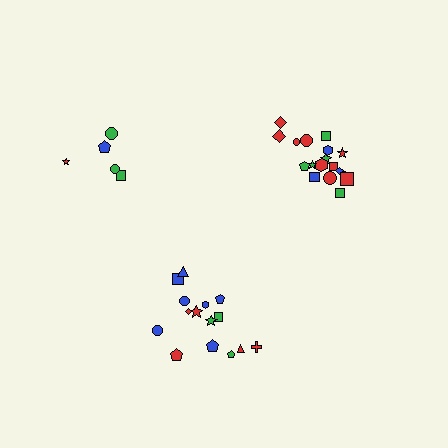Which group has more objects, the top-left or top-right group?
The top-right group.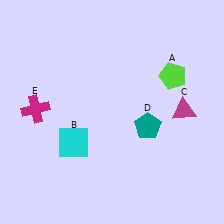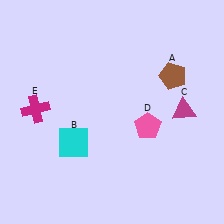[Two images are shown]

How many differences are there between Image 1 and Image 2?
There are 2 differences between the two images.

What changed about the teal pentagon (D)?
In Image 1, D is teal. In Image 2, it changed to pink.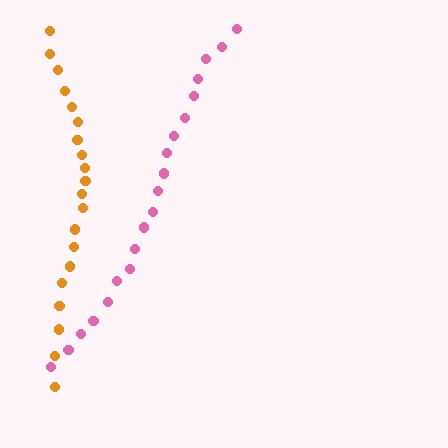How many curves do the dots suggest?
There are 2 distinct paths.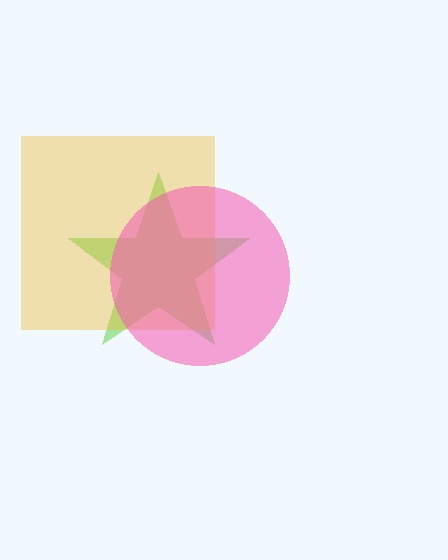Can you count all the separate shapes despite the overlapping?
Yes, there are 3 separate shapes.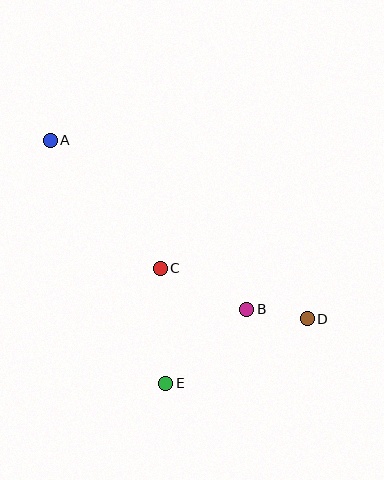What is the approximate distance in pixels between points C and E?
The distance between C and E is approximately 115 pixels.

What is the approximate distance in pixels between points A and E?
The distance between A and E is approximately 269 pixels.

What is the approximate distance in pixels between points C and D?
The distance between C and D is approximately 155 pixels.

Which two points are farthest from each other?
Points A and D are farthest from each other.